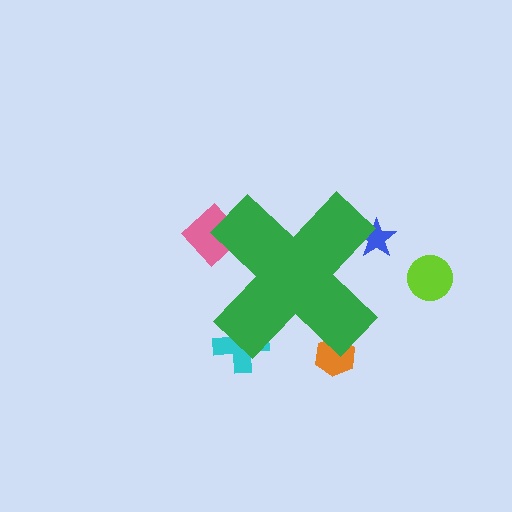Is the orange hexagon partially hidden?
Yes, the orange hexagon is partially hidden behind the green cross.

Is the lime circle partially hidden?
No, the lime circle is fully visible.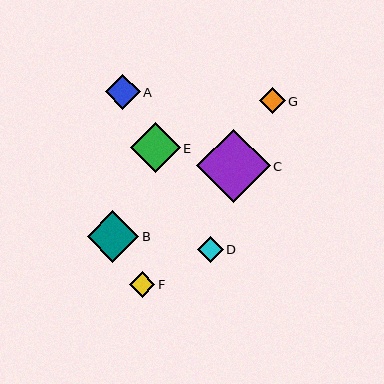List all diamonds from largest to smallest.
From largest to smallest: C, B, E, A, D, G, F.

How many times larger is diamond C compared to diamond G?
Diamond C is approximately 2.8 times the size of diamond G.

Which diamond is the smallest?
Diamond F is the smallest with a size of approximately 26 pixels.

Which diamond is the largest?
Diamond C is the largest with a size of approximately 74 pixels.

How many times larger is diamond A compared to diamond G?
Diamond A is approximately 1.3 times the size of diamond G.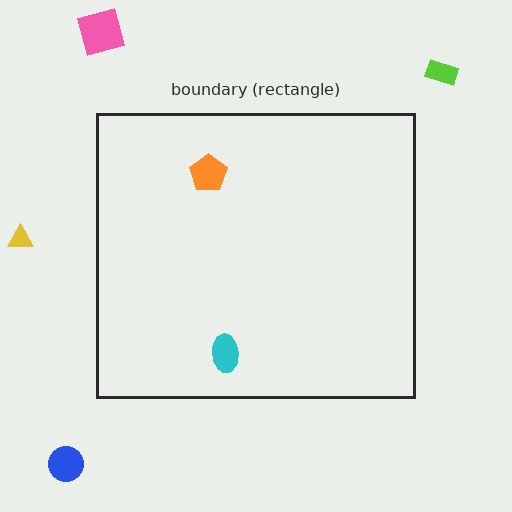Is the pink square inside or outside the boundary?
Outside.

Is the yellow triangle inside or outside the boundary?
Outside.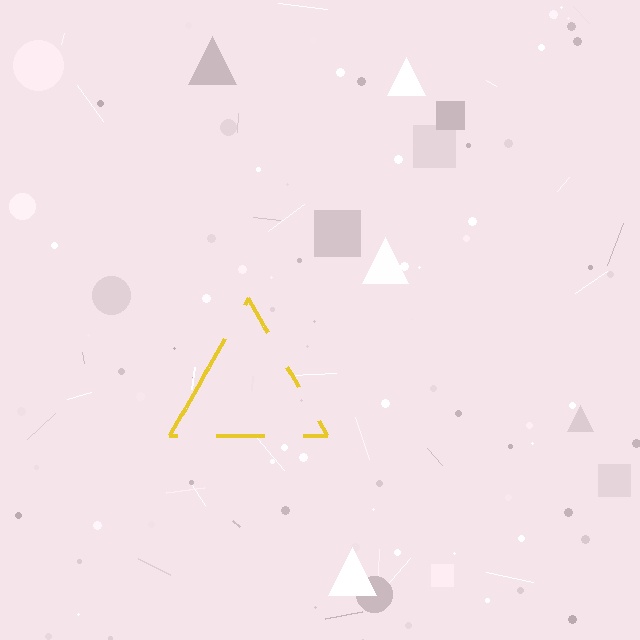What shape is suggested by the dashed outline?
The dashed outline suggests a triangle.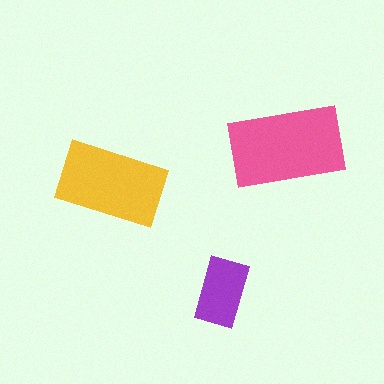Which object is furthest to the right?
The pink rectangle is rightmost.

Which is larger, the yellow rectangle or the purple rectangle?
The yellow one.